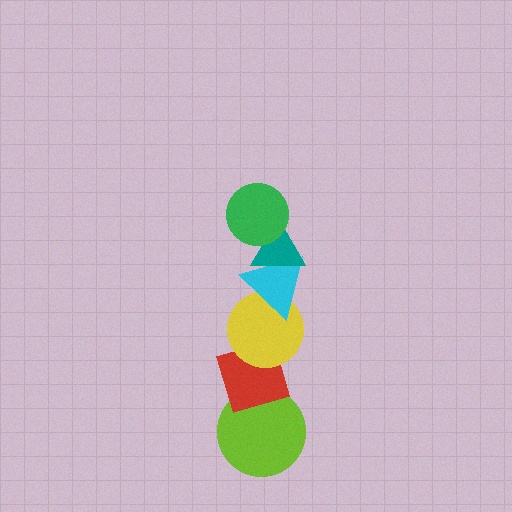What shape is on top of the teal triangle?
The green circle is on top of the teal triangle.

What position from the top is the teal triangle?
The teal triangle is 2nd from the top.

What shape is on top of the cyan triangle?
The teal triangle is on top of the cyan triangle.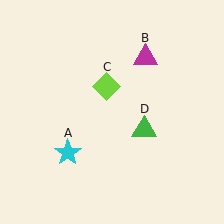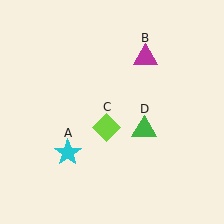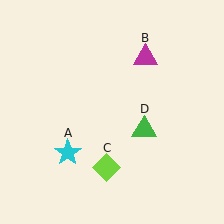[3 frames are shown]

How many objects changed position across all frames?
1 object changed position: lime diamond (object C).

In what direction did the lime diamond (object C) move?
The lime diamond (object C) moved down.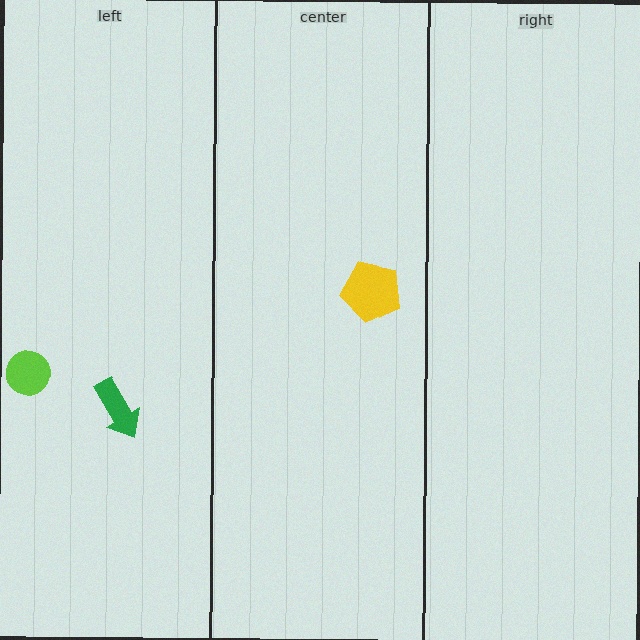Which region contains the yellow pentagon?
The center region.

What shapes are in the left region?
The lime circle, the green arrow.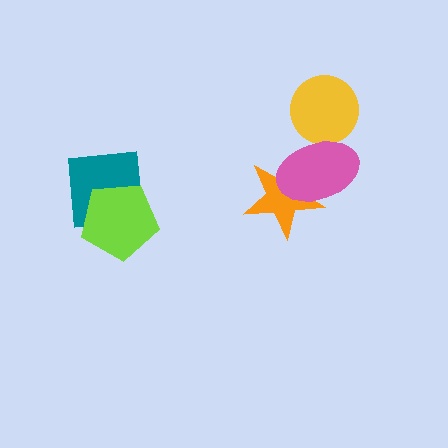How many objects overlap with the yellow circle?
1 object overlaps with the yellow circle.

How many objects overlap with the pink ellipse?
2 objects overlap with the pink ellipse.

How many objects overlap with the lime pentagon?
1 object overlaps with the lime pentagon.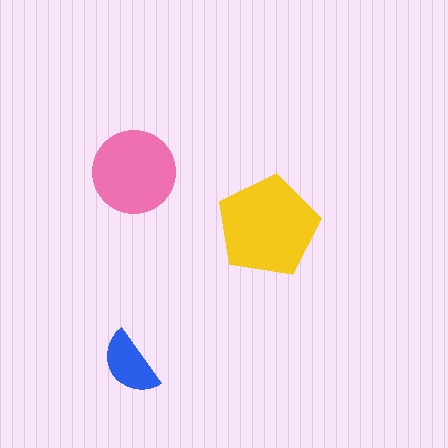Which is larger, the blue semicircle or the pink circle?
The pink circle.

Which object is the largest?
The yellow pentagon.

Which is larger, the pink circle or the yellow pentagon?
The yellow pentagon.